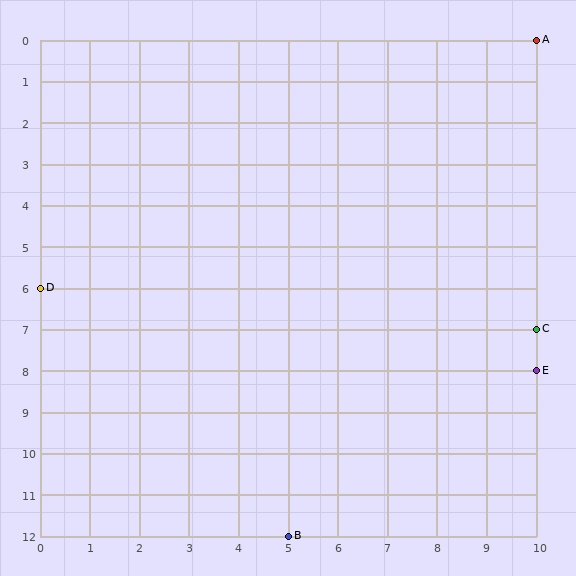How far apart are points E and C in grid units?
Points E and C are 1 row apart.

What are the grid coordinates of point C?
Point C is at grid coordinates (10, 7).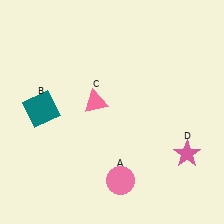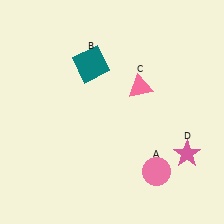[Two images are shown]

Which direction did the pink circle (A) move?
The pink circle (A) moved right.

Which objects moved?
The objects that moved are: the pink circle (A), the teal square (B), the pink triangle (C).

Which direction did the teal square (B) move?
The teal square (B) moved right.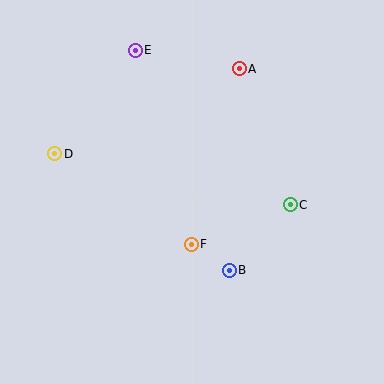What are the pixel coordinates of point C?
Point C is at (290, 205).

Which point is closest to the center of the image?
Point F at (191, 244) is closest to the center.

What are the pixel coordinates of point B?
Point B is at (229, 270).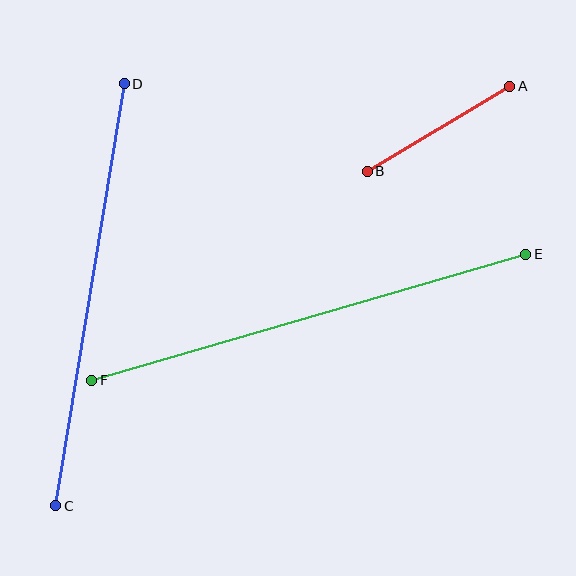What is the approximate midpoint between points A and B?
The midpoint is at approximately (438, 129) pixels.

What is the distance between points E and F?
The distance is approximately 452 pixels.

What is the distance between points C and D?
The distance is approximately 427 pixels.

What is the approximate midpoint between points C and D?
The midpoint is at approximately (90, 295) pixels.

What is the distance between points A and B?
The distance is approximately 166 pixels.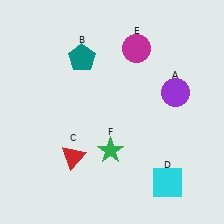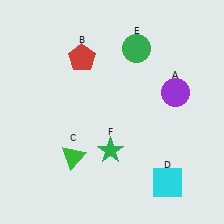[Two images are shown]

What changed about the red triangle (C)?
In Image 1, C is red. In Image 2, it changed to green.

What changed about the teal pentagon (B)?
In Image 1, B is teal. In Image 2, it changed to red.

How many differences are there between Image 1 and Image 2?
There are 3 differences between the two images.